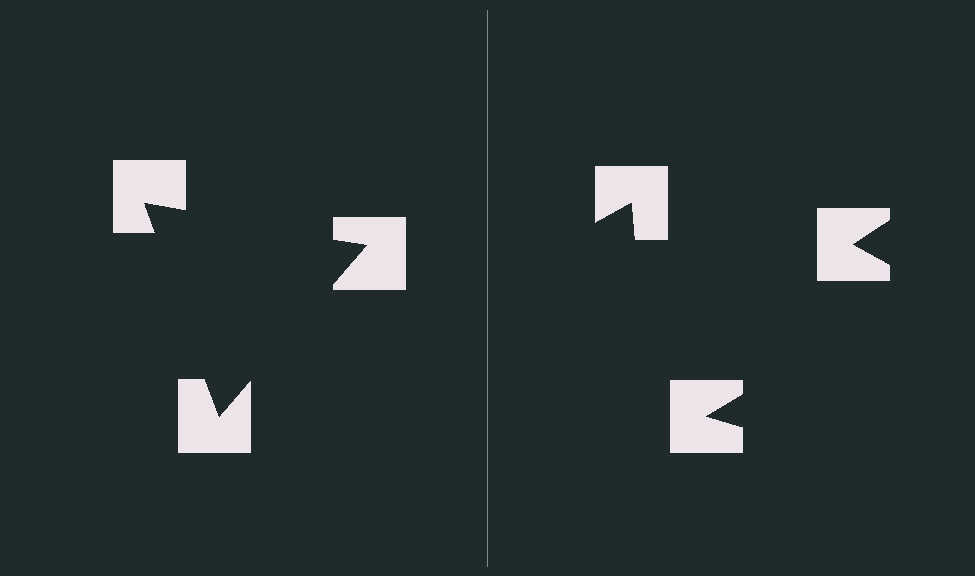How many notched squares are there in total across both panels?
6 — 3 on each side.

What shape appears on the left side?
An illusory triangle.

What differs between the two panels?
The notched squares are positioned identically on both sides; only the wedge orientations differ. On the left they align to a triangle; on the right they are misaligned.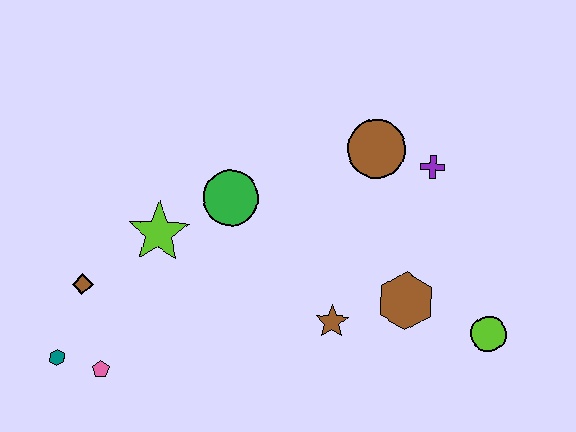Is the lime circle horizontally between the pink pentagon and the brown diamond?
No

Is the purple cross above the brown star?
Yes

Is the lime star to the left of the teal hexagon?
No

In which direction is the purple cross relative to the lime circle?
The purple cross is above the lime circle.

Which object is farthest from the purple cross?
The teal hexagon is farthest from the purple cross.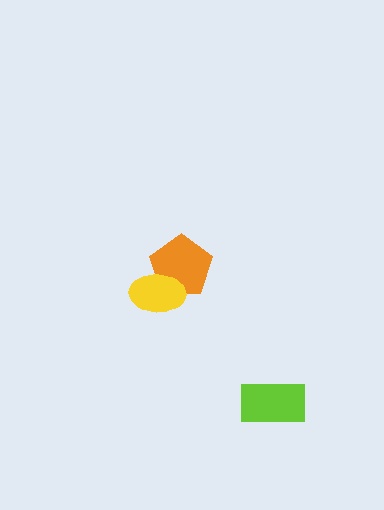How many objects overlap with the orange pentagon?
1 object overlaps with the orange pentagon.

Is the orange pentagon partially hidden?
Yes, it is partially covered by another shape.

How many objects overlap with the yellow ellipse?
1 object overlaps with the yellow ellipse.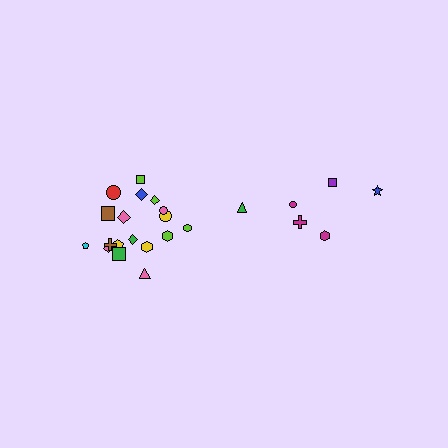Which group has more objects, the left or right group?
The left group.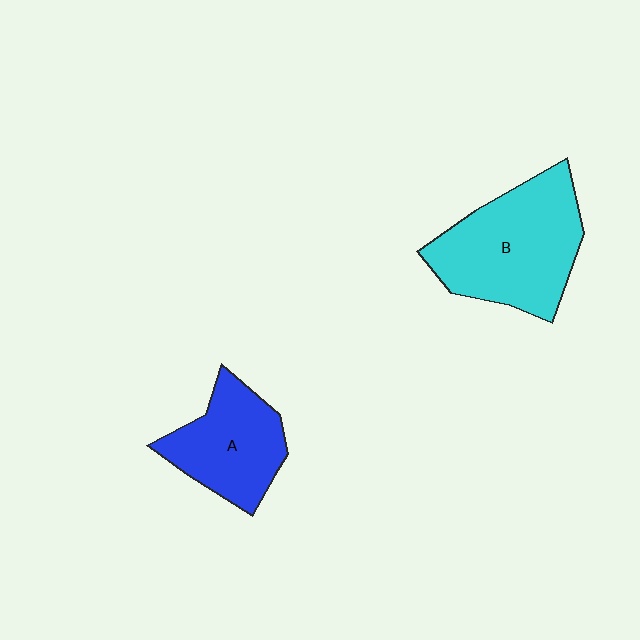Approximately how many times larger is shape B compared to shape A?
Approximately 1.5 times.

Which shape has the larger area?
Shape B (cyan).